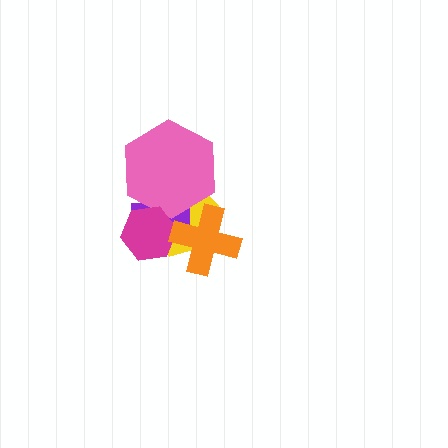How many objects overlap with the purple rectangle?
4 objects overlap with the purple rectangle.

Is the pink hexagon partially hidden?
Yes, it is partially covered by another shape.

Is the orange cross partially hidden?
No, no other shape covers it.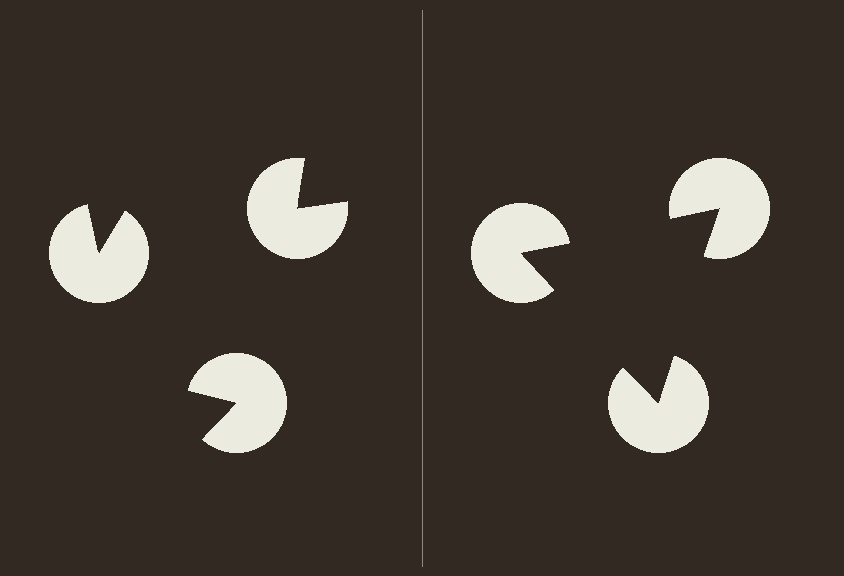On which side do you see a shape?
An illusory triangle appears on the right side. On the left side the wedge cuts are rotated, so no coherent shape forms.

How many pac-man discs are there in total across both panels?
6 — 3 on each side.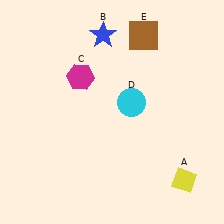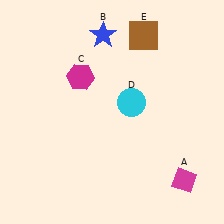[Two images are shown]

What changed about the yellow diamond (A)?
In Image 1, A is yellow. In Image 2, it changed to magenta.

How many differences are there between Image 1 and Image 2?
There is 1 difference between the two images.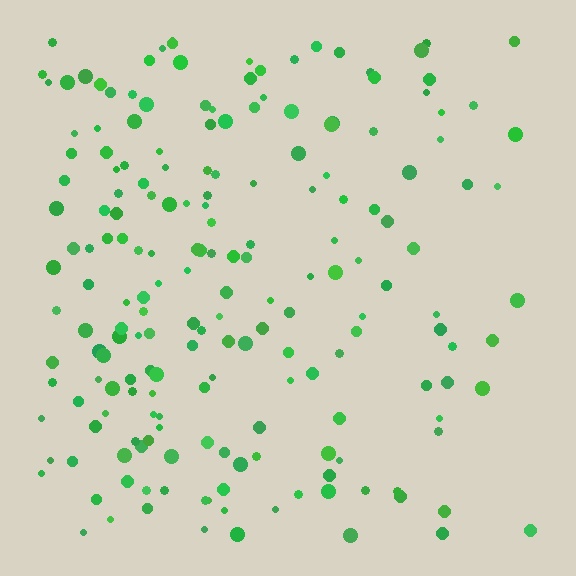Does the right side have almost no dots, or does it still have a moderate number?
Still a moderate number, just noticeably fewer than the left.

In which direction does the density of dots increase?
From right to left, with the left side densest.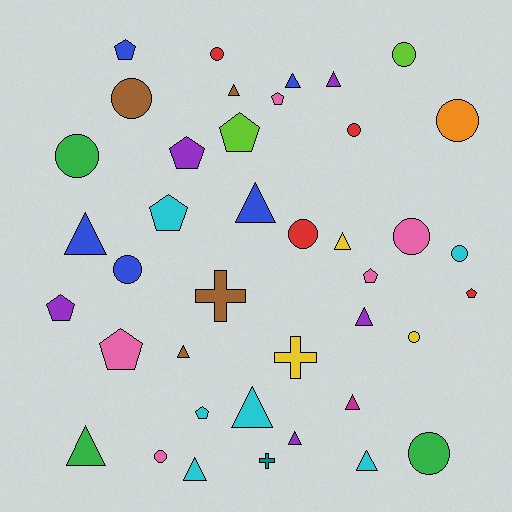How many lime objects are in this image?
There are 2 lime objects.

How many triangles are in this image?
There are 14 triangles.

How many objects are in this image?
There are 40 objects.